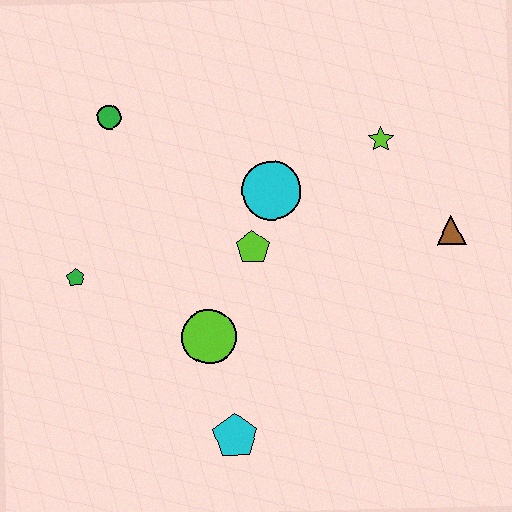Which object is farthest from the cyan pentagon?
The green circle is farthest from the cyan pentagon.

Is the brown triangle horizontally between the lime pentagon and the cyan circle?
No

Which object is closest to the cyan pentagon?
The lime circle is closest to the cyan pentagon.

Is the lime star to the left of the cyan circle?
No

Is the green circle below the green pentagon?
No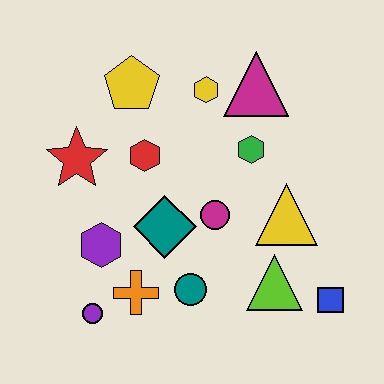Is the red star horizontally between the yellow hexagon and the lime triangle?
No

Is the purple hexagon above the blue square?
Yes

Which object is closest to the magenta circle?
The teal diamond is closest to the magenta circle.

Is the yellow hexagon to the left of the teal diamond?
No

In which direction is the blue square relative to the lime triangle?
The blue square is to the right of the lime triangle.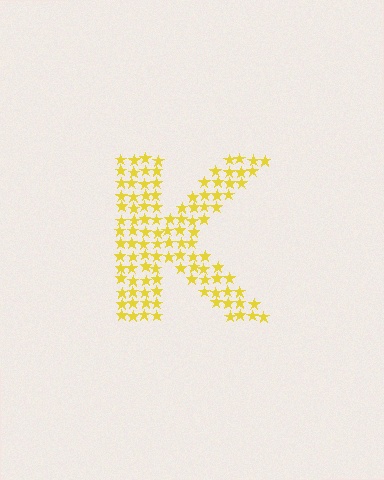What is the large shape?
The large shape is the letter K.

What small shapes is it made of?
It is made of small stars.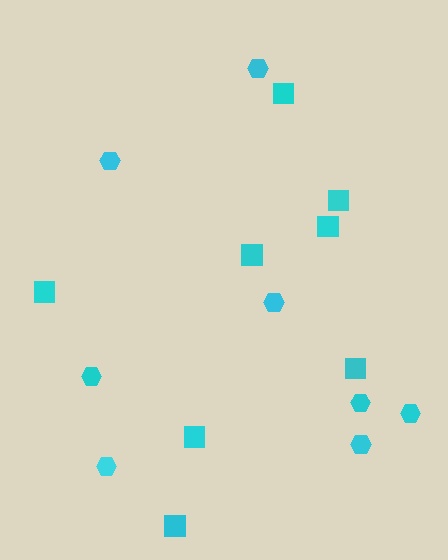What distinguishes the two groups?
There are 2 groups: one group of squares (8) and one group of hexagons (8).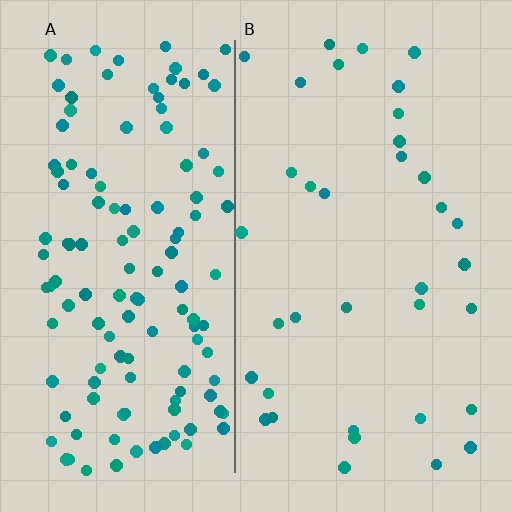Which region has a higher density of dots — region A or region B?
A (the left).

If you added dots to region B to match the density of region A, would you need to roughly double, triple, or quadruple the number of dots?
Approximately quadruple.